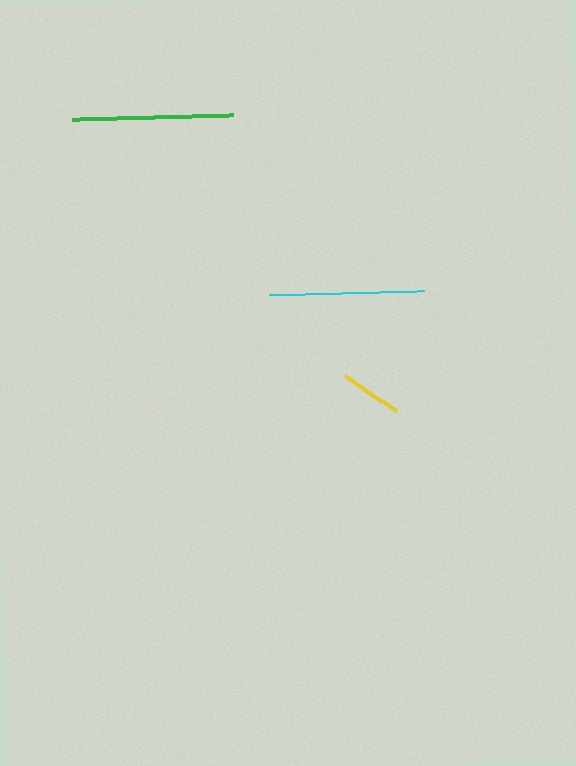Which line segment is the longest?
The green line is the longest at approximately 161 pixels.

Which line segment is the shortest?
The yellow line is the shortest at approximately 62 pixels.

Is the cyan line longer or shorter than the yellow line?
The cyan line is longer than the yellow line.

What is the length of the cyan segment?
The cyan segment is approximately 156 pixels long.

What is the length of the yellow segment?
The yellow segment is approximately 62 pixels long.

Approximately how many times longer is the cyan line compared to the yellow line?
The cyan line is approximately 2.5 times the length of the yellow line.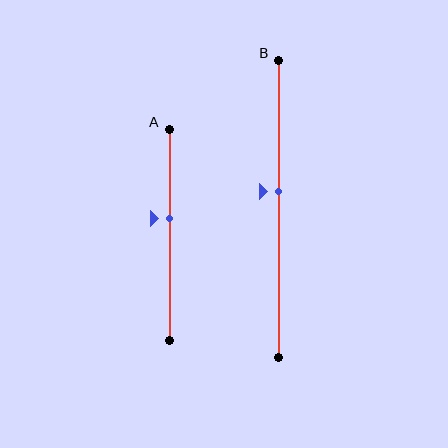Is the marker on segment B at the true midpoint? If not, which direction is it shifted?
No, the marker on segment B is shifted upward by about 6% of the segment length.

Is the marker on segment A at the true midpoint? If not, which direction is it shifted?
No, the marker on segment A is shifted upward by about 7% of the segment length.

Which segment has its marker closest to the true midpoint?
Segment B has its marker closest to the true midpoint.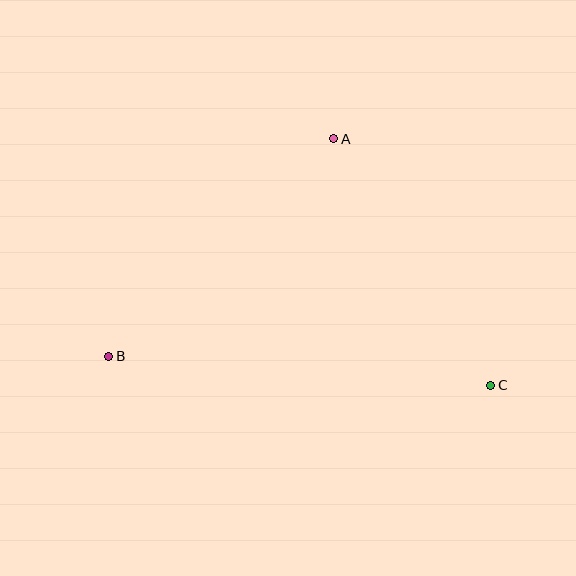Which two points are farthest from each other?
Points B and C are farthest from each other.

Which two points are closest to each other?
Points A and C are closest to each other.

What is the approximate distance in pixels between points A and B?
The distance between A and B is approximately 313 pixels.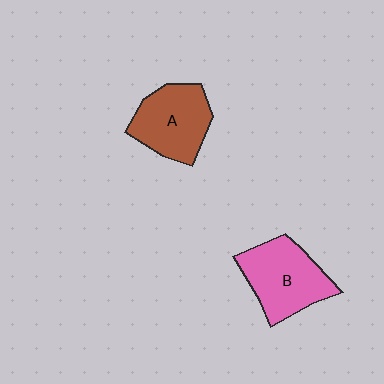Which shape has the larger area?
Shape B (pink).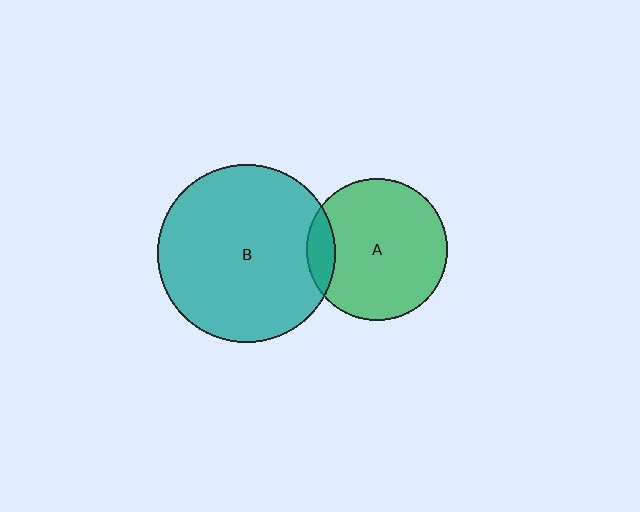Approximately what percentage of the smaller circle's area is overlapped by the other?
Approximately 10%.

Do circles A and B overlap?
Yes.